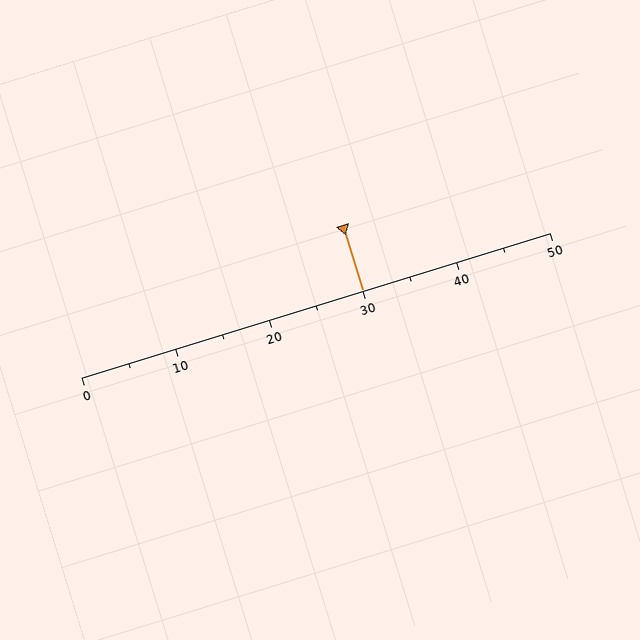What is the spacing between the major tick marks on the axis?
The major ticks are spaced 10 apart.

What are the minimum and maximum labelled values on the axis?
The axis runs from 0 to 50.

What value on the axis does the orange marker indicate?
The marker indicates approximately 30.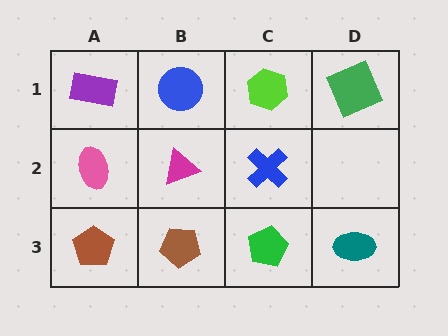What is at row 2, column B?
A magenta triangle.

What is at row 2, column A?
A pink ellipse.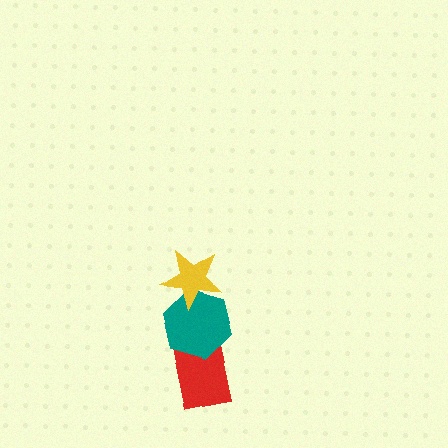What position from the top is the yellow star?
The yellow star is 1st from the top.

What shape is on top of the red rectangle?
The teal hexagon is on top of the red rectangle.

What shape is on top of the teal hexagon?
The yellow star is on top of the teal hexagon.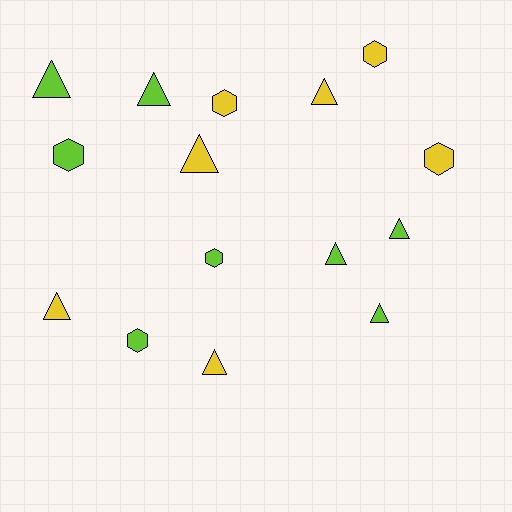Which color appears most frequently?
Lime, with 8 objects.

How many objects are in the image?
There are 15 objects.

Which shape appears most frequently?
Triangle, with 9 objects.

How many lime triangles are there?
There are 5 lime triangles.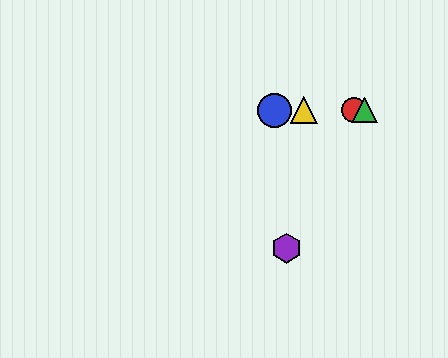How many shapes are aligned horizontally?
4 shapes (the red circle, the blue circle, the green triangle, the yellow triangle) are aligned horizontally.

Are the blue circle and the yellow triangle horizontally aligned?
Yes, both are at y≈110.